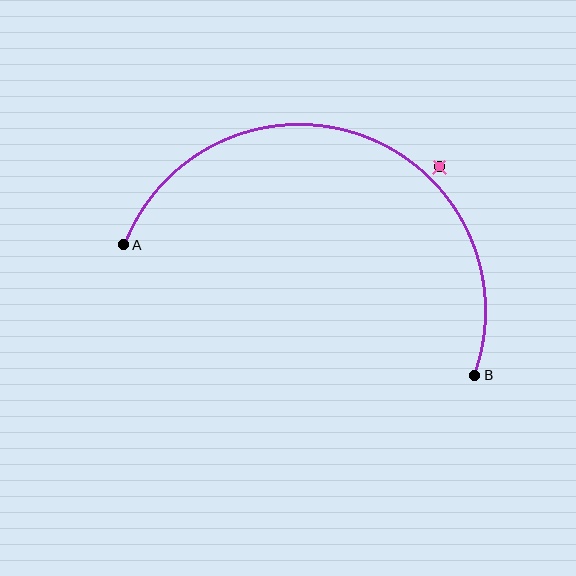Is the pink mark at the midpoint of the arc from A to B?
No — the pink mark does not lie on the arc at all. It sits slightly outside the curve.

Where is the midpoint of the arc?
The arc midpoint is the point on the curve farthest from the straight line joining A and B. It sits above that line.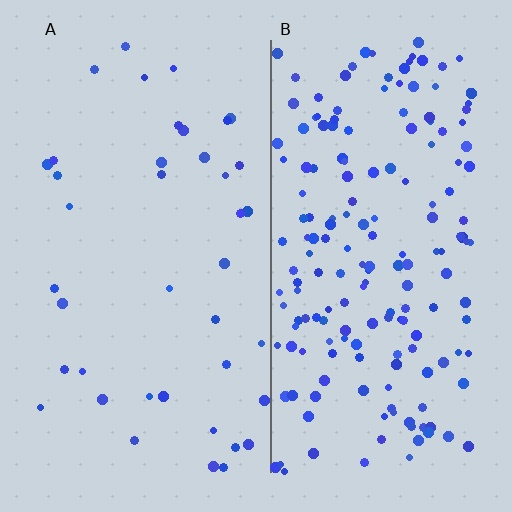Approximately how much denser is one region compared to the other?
Approximately 4.6× — region B over region A.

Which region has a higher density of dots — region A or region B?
B (the right).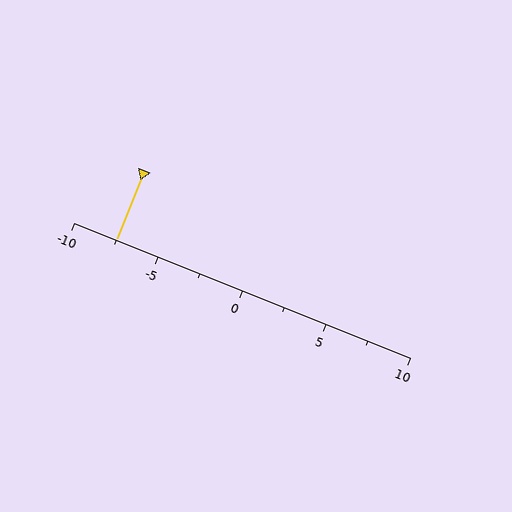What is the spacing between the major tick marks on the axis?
The major ticks are spaced 5 apart.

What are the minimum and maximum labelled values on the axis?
The axis runs from -10 to 10.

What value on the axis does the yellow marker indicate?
The marker indicates approximately -7.5.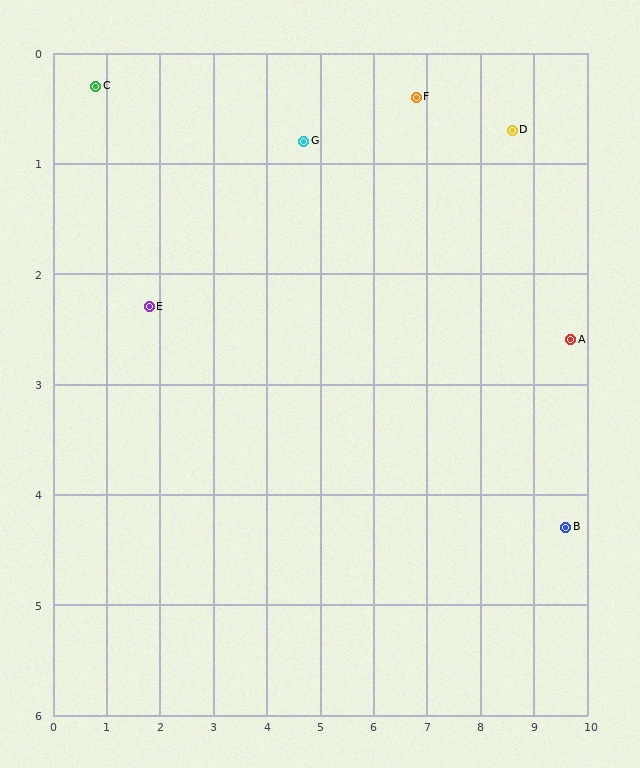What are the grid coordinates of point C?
Point C is at approximately (0.8, 0.3).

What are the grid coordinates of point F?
Point F is at approximately (6.8, 0.4).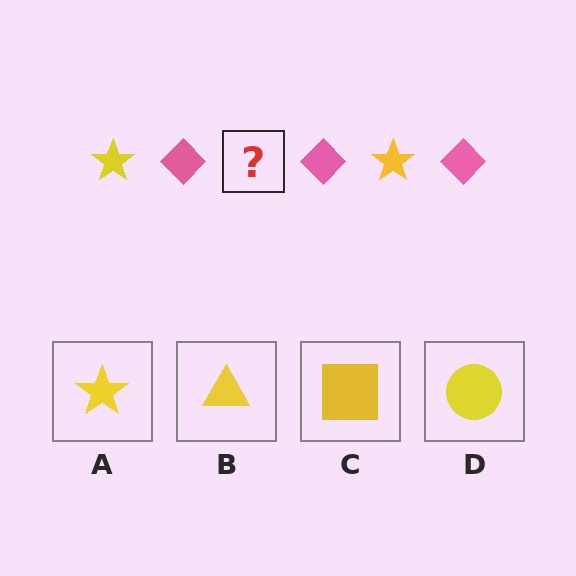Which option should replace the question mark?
Option A.